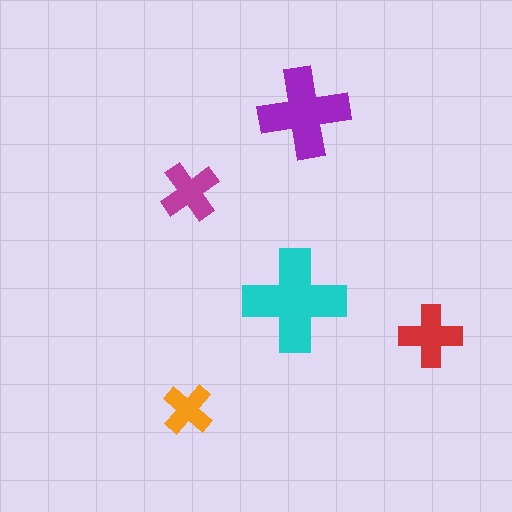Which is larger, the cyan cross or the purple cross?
The cyan one.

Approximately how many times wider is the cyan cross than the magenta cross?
About 1.5 times wider.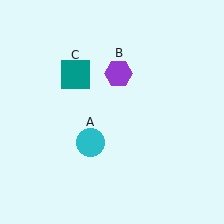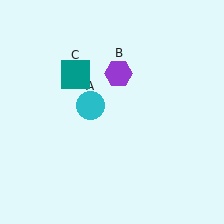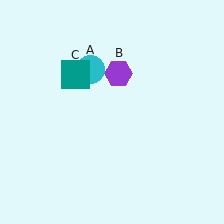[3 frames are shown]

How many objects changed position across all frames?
1 object changed position: cyan circle (object A).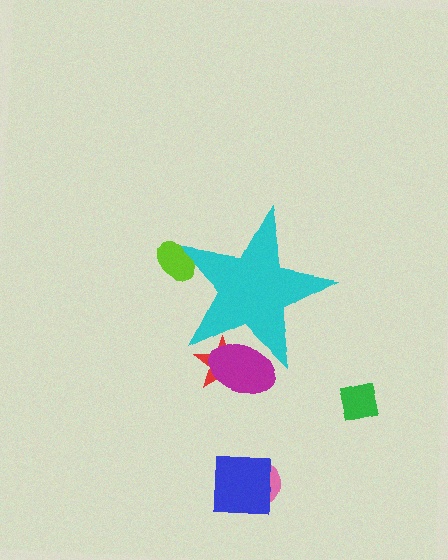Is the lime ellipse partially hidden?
Yes, the lime ellipse is partially hidden behind the cyan star.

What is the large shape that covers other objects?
A cyan star.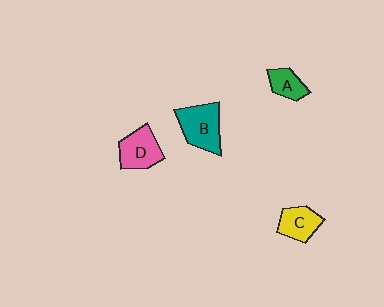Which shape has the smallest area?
Shape A (green).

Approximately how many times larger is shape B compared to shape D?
Approximately 1.2 times.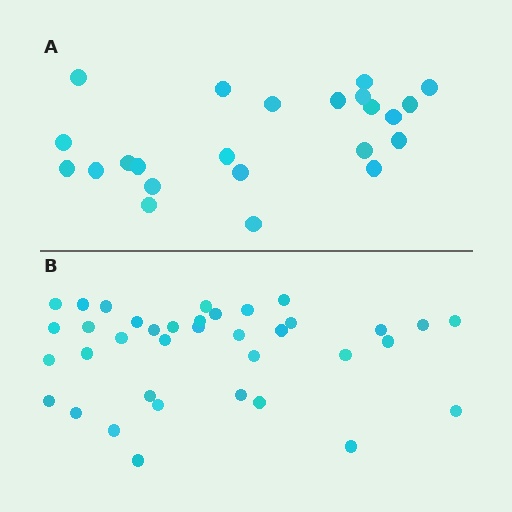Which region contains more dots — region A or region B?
Region B (the bottom region) has more dots.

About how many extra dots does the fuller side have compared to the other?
Region B has approximately 15 more dots than region A.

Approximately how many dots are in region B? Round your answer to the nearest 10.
About 40 dots. (The exact count is 37, which rounds to 40.)